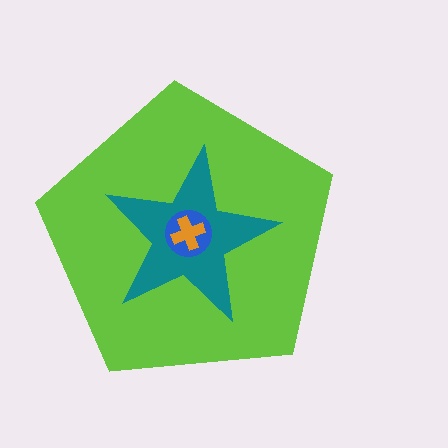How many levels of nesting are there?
4.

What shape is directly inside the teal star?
The blue circle.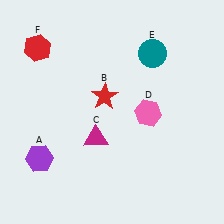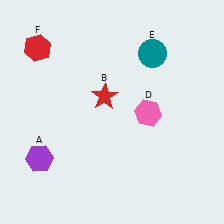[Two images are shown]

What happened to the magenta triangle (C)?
The magenta triangle (C) was removed in Image 2. It was in the bottom-left area of Image 1.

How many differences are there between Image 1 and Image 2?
There is 1 difference between the two images.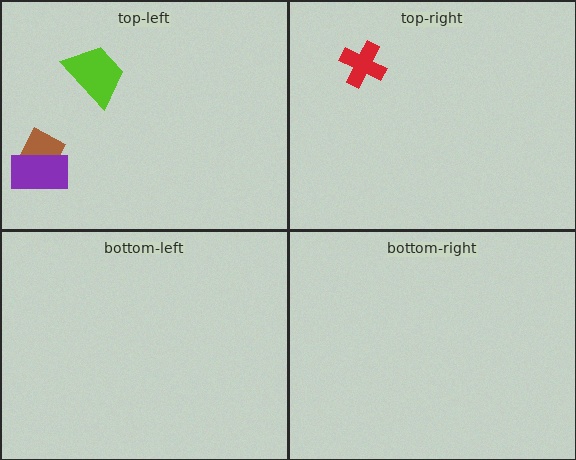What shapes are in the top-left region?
The brown diamond, the purple rectangle, the lime trapezoid.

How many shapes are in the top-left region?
3.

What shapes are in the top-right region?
The red cross.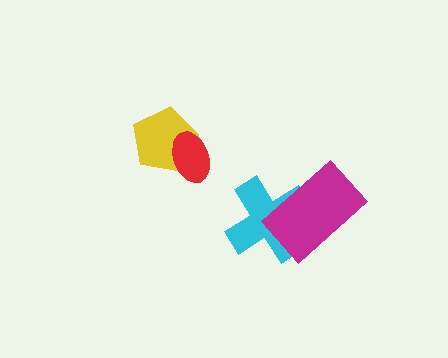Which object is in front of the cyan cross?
The magenta rectangle is in front of the cyan cross.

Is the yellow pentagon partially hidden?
Yes, it is partially covered by another shape.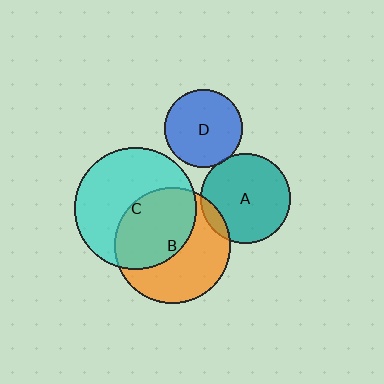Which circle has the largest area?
Circle C (cyan).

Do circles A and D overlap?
Yes.